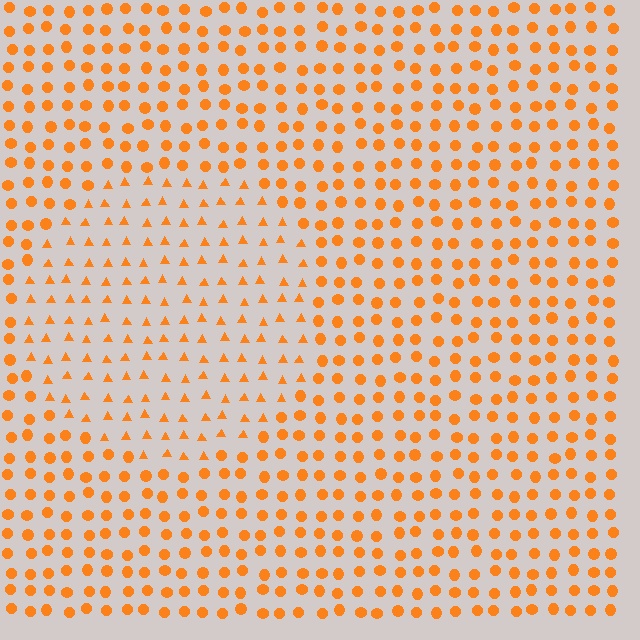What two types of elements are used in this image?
The image uses triangles inside the circle region and circles outside it.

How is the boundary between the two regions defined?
The boundary is defined by a change in element shape: triangles inside vs. circles outside. All elements share the same color and spacing.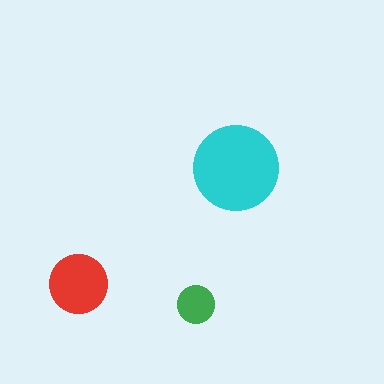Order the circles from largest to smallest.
the cyan one, the red one, the green one.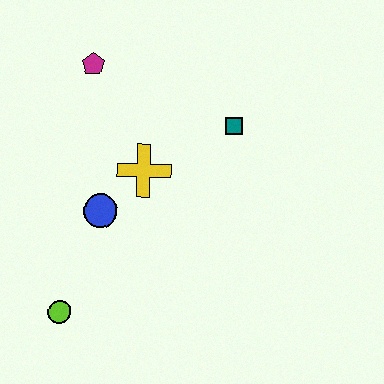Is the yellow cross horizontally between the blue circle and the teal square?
Yes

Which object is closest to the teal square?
The yellow cross is closest to the teal square.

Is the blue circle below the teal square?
Yes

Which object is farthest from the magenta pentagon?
The lime circle is farthest from the magenta pentagon.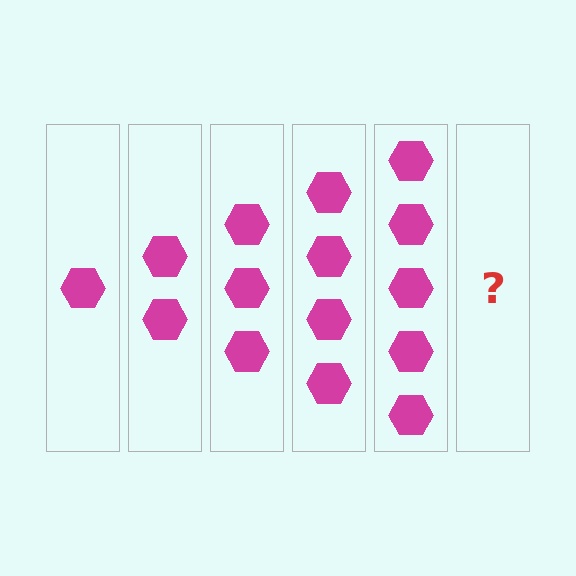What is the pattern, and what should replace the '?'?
The pattern is that each step adds one more hexagon. The '?' should be 6 hexagons.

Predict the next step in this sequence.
The next step is 6 hexagons.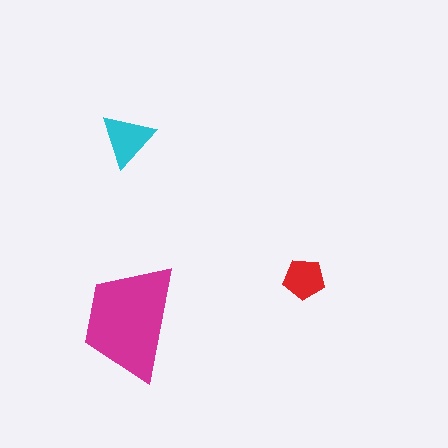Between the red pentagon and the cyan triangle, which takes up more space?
The cyan triangle.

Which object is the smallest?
The red pentagon.